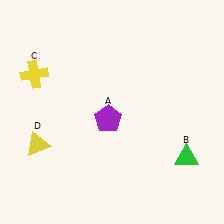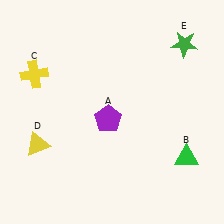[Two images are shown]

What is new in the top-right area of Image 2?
A green star (E) was added in the top-right area of Image 2.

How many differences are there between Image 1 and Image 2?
There is 1 difference between the two images.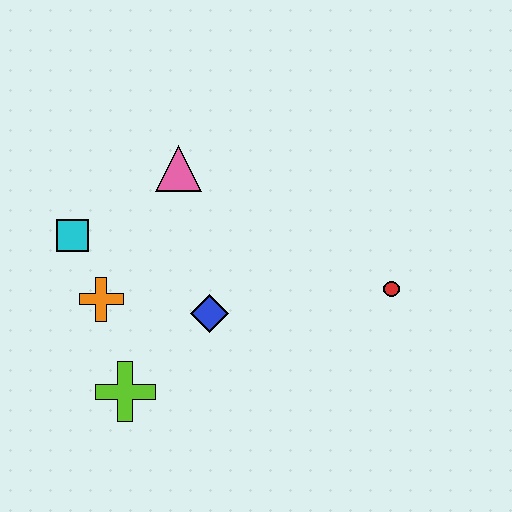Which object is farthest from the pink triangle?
The red circle is farthest from the pink triangle.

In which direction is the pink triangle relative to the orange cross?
The pink triangle is above the orange cross.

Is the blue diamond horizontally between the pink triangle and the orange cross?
No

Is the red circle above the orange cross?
Yes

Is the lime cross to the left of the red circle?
Yes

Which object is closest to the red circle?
The blue diamond is closest to the red circle.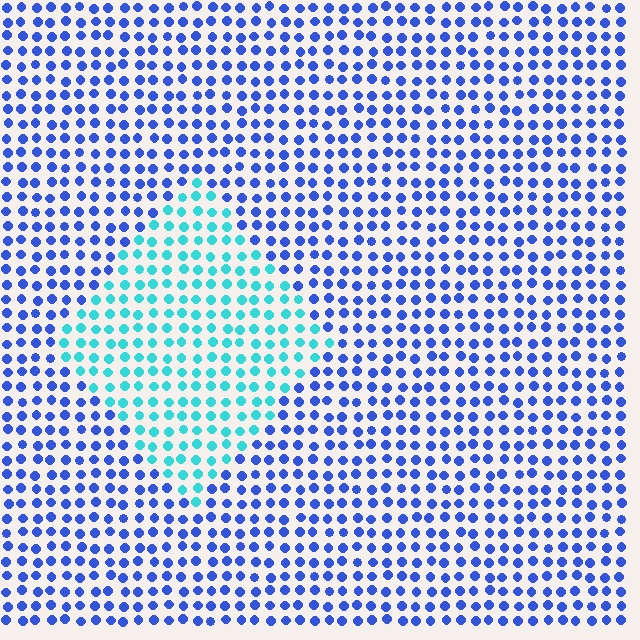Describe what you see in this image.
The image is filled with small blue elements in a uniform arrangement. A diamond-shaped region is visible where the elements are tinted to a slightly different hue, forming a subtle color boundary.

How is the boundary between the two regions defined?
The boundary is defined purely by a slight shift in hue (about 49 degrees). Spacing, size, and orientation are identical on both sides.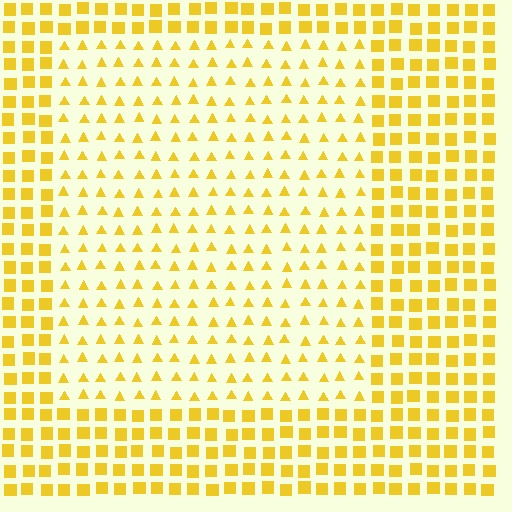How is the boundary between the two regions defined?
The boundary is defined by a change in element shape: triangles inside vs. squares outside. All elements share the same color and spacing.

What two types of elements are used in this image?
The image uses triangles inside the rectangle region and squares outside it.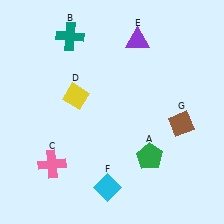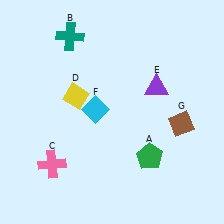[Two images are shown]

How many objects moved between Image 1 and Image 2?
2 objects moved between the two images.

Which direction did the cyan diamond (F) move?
The cyan diamond (F) moved up.